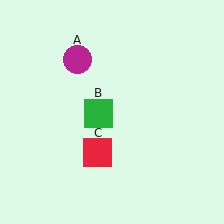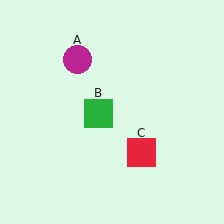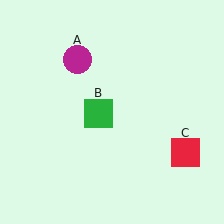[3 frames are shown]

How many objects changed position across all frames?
1 object changed position: red square (object C).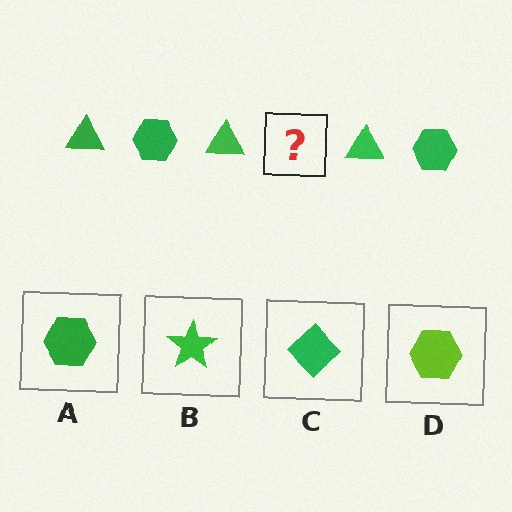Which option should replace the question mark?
Option A.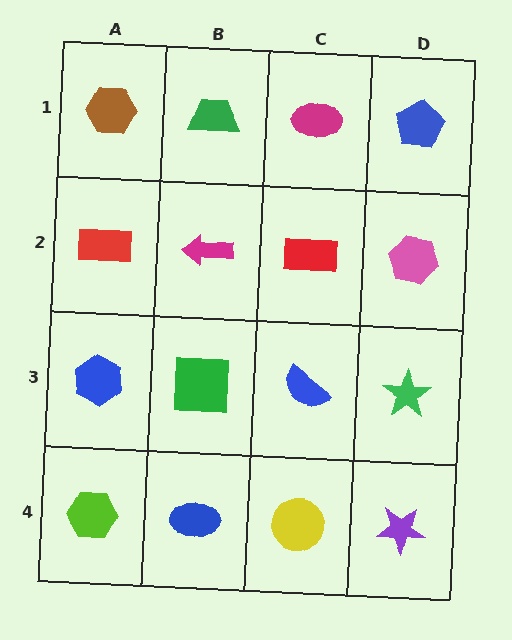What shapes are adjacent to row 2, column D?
A blue pentagon (row 1, column D), a green star (row 3, column D), a red rectangle (row 2, column C).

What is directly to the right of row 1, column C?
A blue pentagon.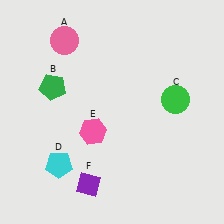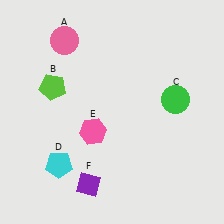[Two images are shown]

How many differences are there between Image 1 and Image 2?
There is 1 difference between the two images.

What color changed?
The pentagon (B) changed from green in Image 1 to lime in Image 2.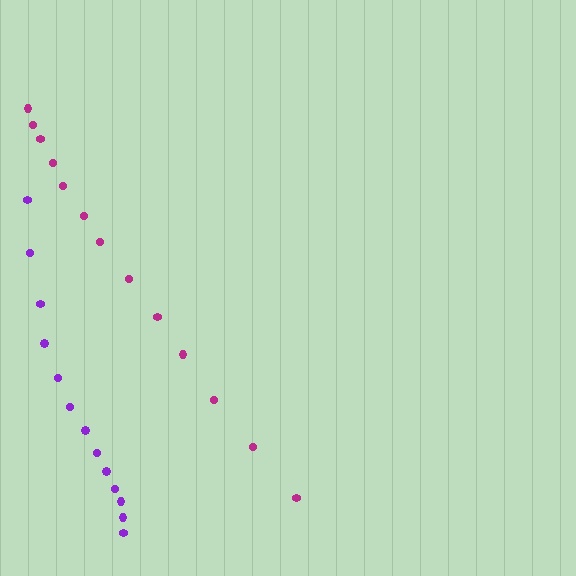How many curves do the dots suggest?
There are 2 distinct paths.